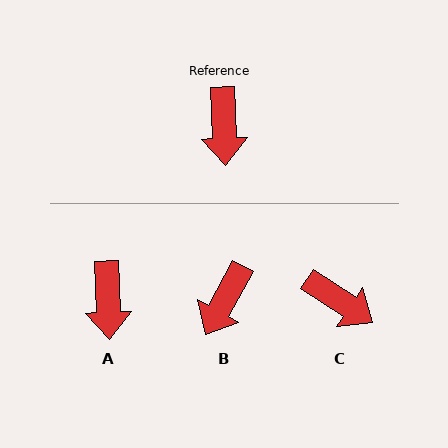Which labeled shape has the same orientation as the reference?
A.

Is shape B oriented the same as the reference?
No, it is off by about 31 degrees.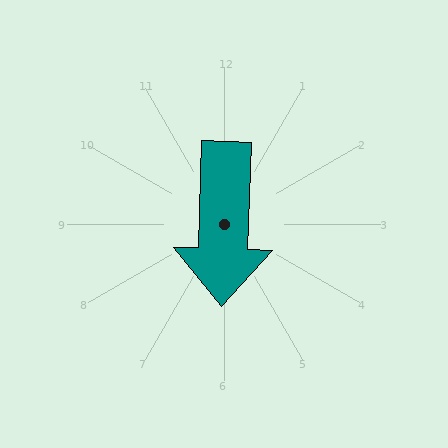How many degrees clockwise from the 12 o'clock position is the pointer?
Approximately 182 degrees.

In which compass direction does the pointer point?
South.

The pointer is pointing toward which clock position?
Roughly 6 o'clock.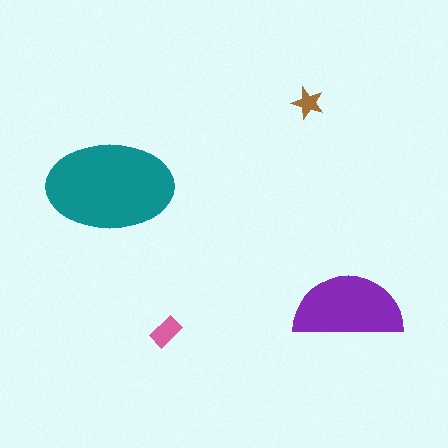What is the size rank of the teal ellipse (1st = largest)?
1st.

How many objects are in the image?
There are 4 objects in the image.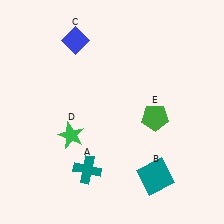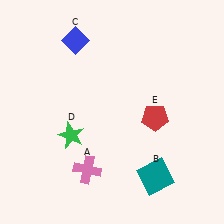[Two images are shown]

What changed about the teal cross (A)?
In Image 1, A is teal. In Image 2, it changed to pink.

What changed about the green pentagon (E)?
In Image 1, E is green. In Image 2, it changed to red.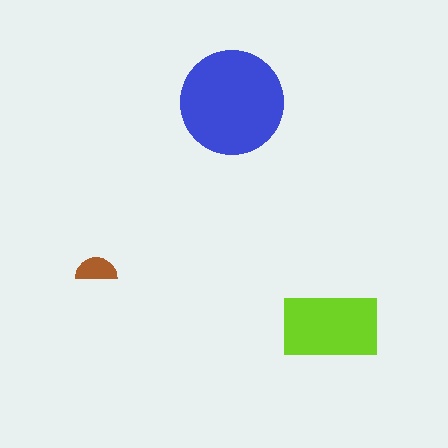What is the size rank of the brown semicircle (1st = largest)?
3rd.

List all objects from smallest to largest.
The brown semicircle, the lime rectangle, the blue circle.